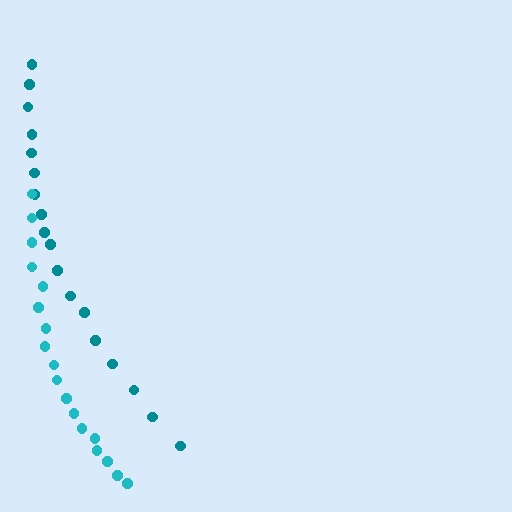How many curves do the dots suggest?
There are 2 distinct paths.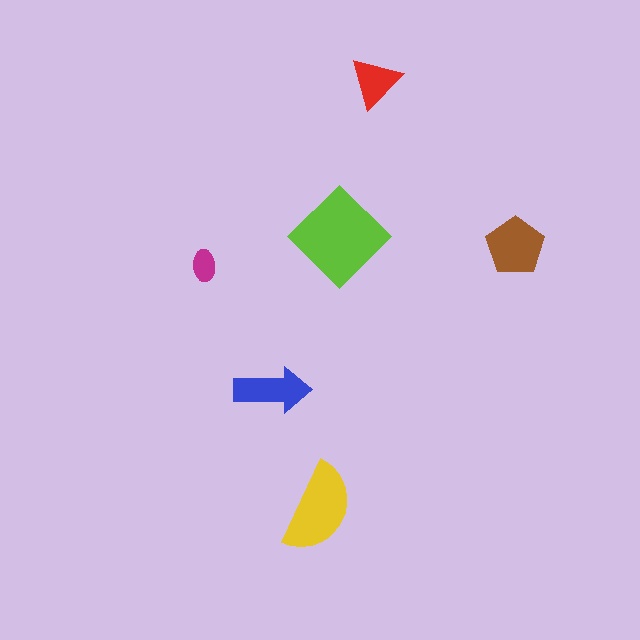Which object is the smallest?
The magenta ellipse.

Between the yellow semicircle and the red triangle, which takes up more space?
The yellow semicircle.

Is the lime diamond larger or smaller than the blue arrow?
Larger.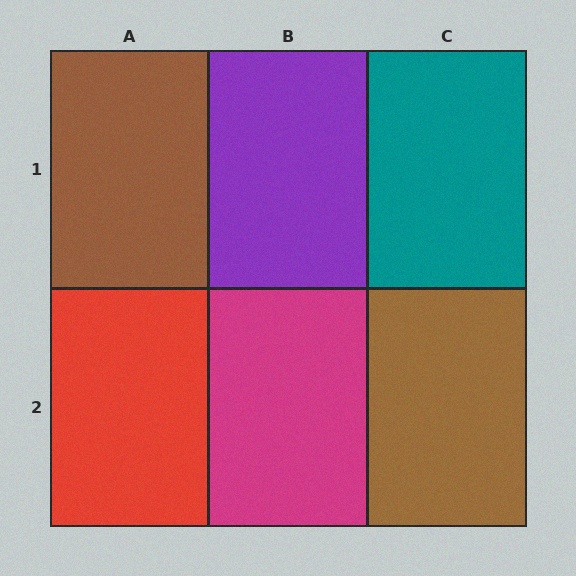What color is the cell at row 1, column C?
Teal.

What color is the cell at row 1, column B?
Purple.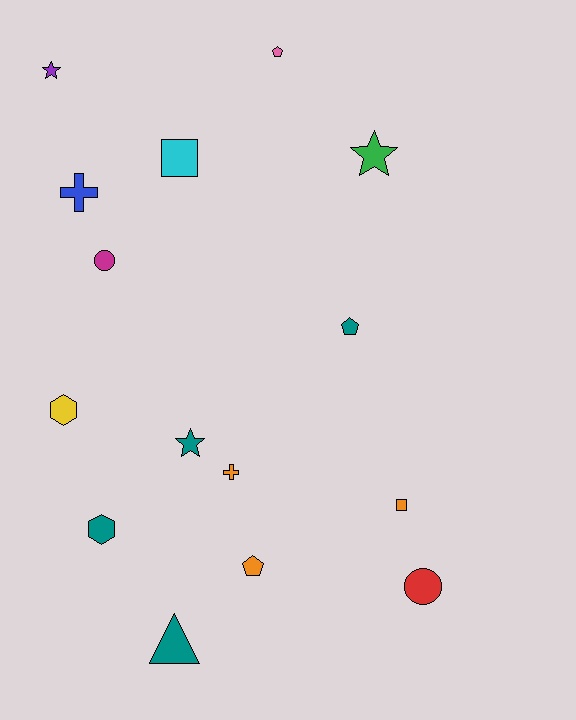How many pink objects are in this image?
There is 1 pink object.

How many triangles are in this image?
There is 1 triangle.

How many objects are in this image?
There are 15 objects.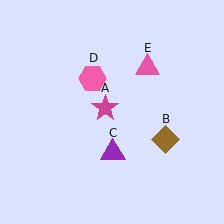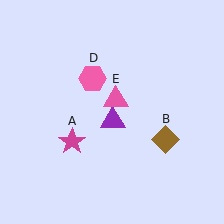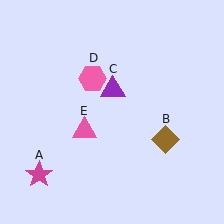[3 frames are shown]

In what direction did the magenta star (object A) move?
The magenta star (object A) moved down and to the left.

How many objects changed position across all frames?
3 objects changed position: magenta star (object A), purple triangle (object C), pink triangle (object E).